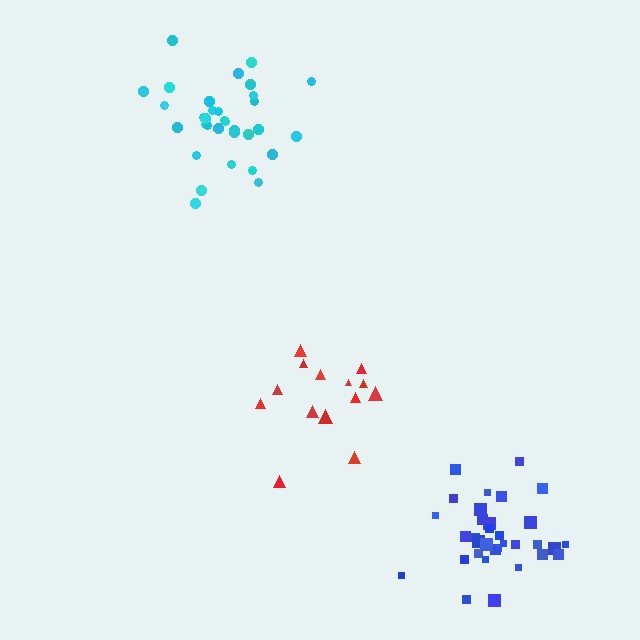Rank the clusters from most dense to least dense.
blue, cyan, red.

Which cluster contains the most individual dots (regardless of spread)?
Blue (34).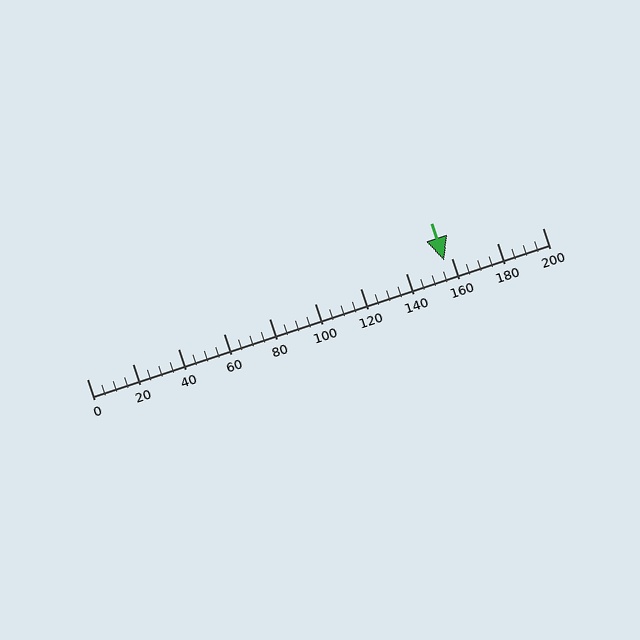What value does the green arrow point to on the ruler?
The green arrow points to approximately 157.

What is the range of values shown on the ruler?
The ruler shows values from 0 to 200.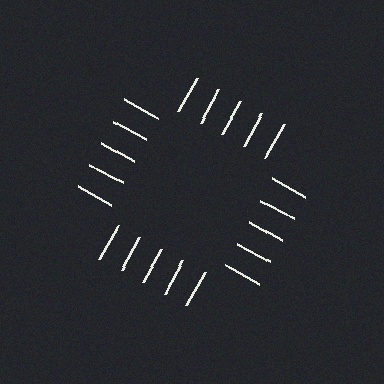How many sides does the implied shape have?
4 sides — the line-ends trace a square.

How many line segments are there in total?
20 — 5 along each of the 4 edges.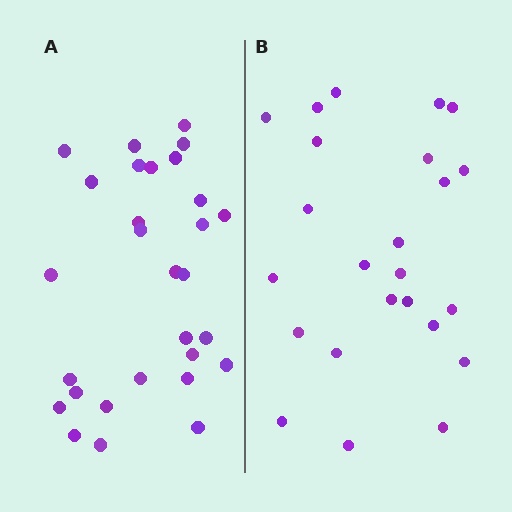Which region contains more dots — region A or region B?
Region A (the left region) has more dots.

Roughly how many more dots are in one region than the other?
Region A has about 5 more dots than region B.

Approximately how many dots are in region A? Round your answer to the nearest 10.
About 30 dots. (The exact count is 29, which rounds to 30.)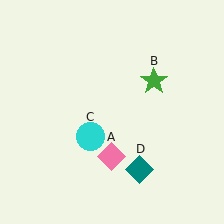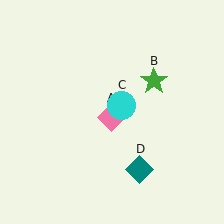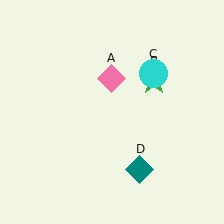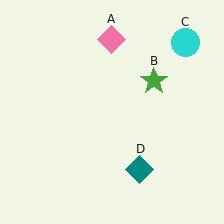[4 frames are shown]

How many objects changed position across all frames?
2 objects changed position: pink diamond (object A), cyan circle (object C).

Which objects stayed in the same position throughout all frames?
Green star (object B) and teal diamond (object D) remained stationary.